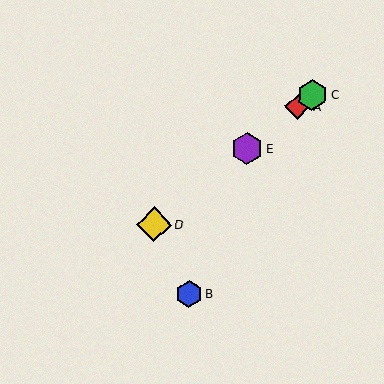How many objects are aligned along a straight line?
4 objects (A, C, D, E) are aligned along a straight line.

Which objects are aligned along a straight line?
Objects A, C, D, E are aligned along a straight line.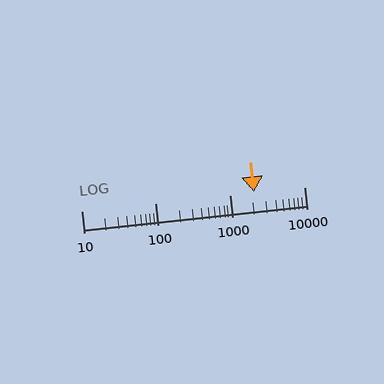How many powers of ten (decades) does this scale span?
The scale spans 3 decades, from 10 to 10000.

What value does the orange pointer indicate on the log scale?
The pointer indicates approximately 2100.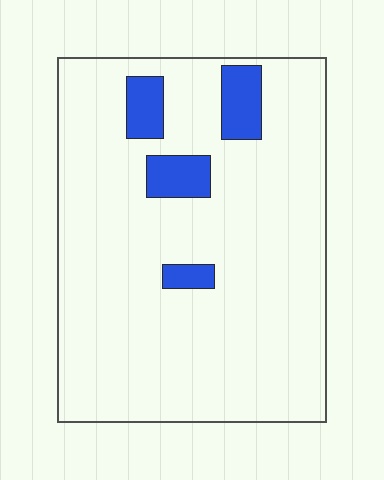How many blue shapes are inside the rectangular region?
4.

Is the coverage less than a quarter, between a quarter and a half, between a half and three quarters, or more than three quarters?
Less than a quarter.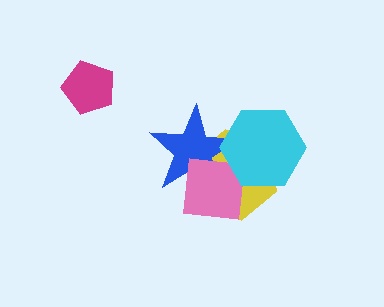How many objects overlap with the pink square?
2 objects overlap with the pink square.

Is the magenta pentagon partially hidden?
No, no other shape covers it.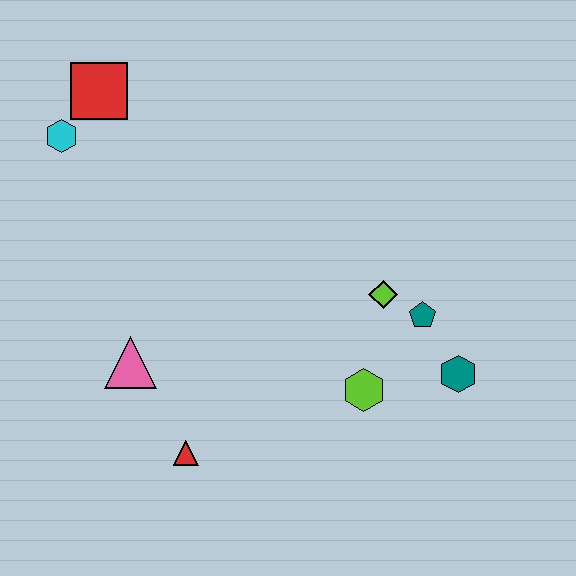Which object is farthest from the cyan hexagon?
The teal hexagon is farthest from the cyan hexagon.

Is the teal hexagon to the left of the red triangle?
No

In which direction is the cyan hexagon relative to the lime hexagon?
The cyan hexagon is to the left of the lime hexagon.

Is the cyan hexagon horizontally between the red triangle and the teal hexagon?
No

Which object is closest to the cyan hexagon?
The red square is closest to the cyan hexagon.